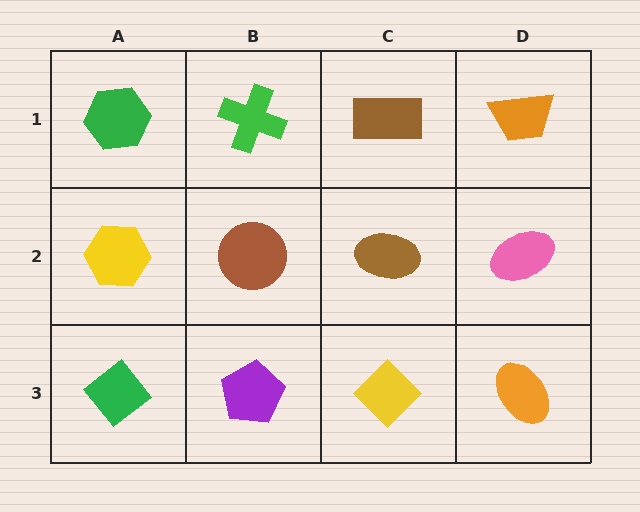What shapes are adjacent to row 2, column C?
A brown rectangle (row 1, column C), a yellow diamond (row 3, column C), a brown circle (row 2, column B), a pink ellipse (row 2, column D).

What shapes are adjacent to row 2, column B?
A green cross (row 1, column B), a purple pentagon (row 3, column B), a yellow hexagon (row 2, column A), a brown ellipse (row 2, column C).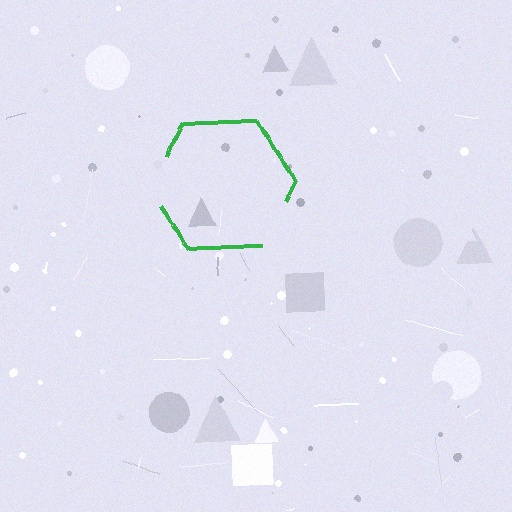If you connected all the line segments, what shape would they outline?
They would outline a hexagon.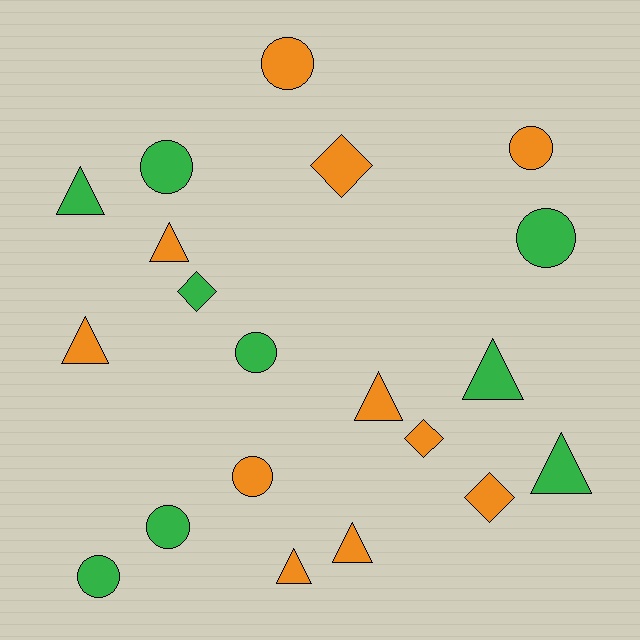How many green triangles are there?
There are 3 green triangles.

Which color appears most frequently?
Orange, with 11 objects.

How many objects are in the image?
There are 20 objects.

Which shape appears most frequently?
Circle, with 8 objects.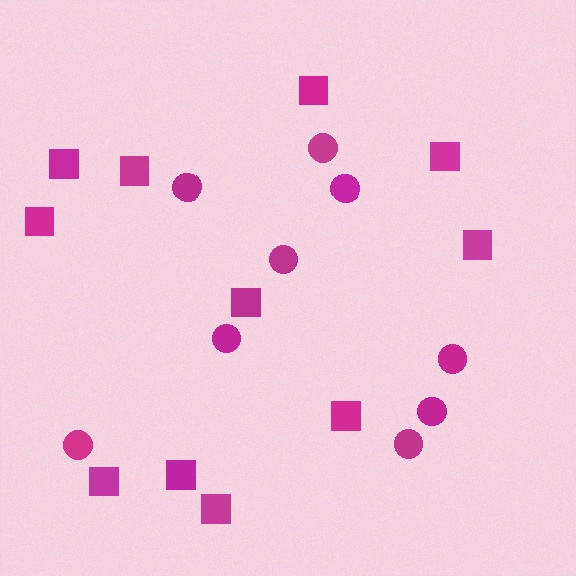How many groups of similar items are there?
There are 2 groups: one group of circles (9) and one group of squares (11).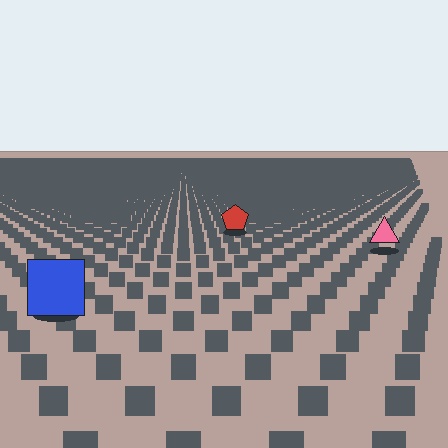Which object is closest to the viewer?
The blue square is closest. The texture marks near it are larger and more spread out.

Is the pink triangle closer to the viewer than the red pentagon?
Yes. The pink triangle is closer — you can tell from the texture gradient: the ground texture is coarser near it.